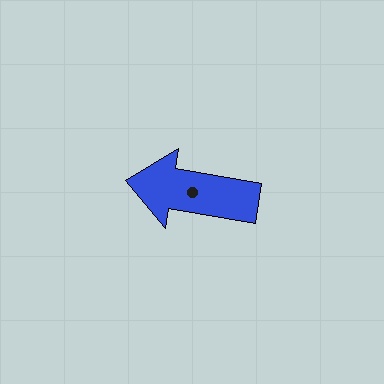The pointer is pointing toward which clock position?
Roughly 9 o'clock.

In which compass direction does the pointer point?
West.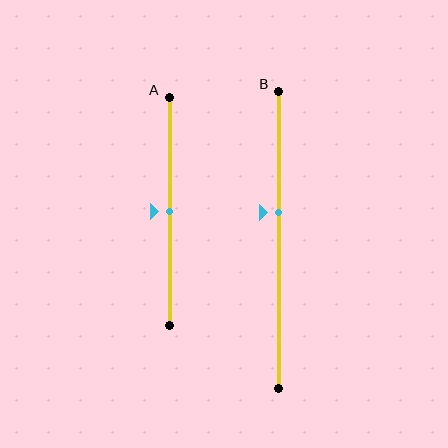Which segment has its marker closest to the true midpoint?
Segment A has its marker closest to the true midpoint.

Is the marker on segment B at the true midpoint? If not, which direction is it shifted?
No, the marker on segment B is shifted upward by about 9% of the segment length.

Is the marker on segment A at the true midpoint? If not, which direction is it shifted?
Yes, the marker on segment A is at the true midpoint.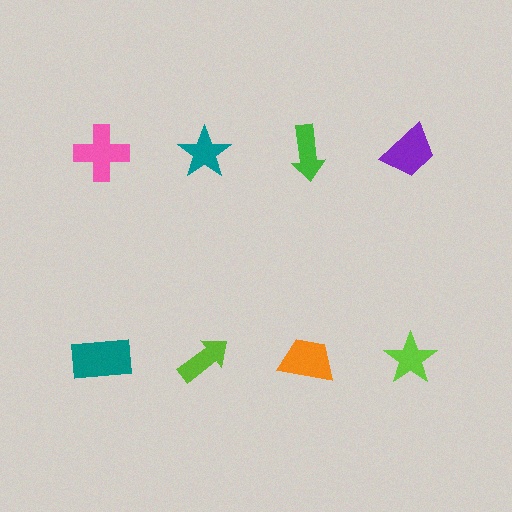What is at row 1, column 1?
A pink cross.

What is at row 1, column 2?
A teal star.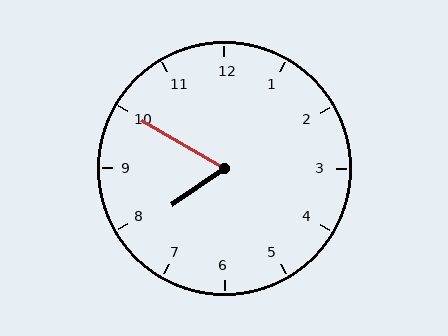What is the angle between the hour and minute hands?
Approximately 65 degrees.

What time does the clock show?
7:50.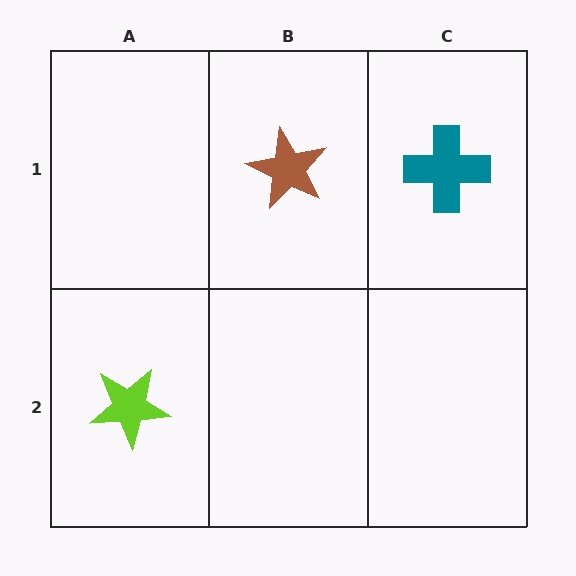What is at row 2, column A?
A lime star.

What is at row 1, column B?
A brown star.